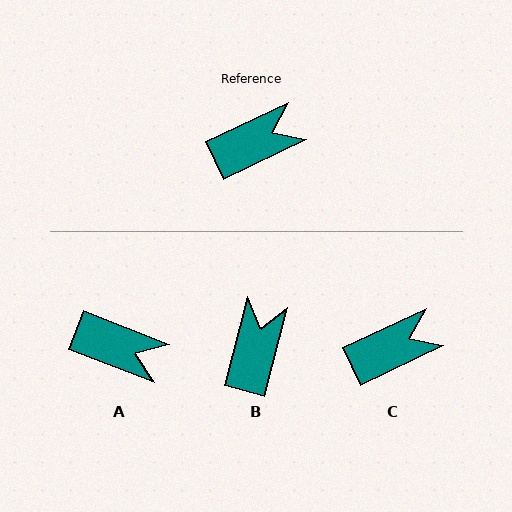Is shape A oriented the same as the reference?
No, it is off by about 47 degrees.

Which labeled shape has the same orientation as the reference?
C.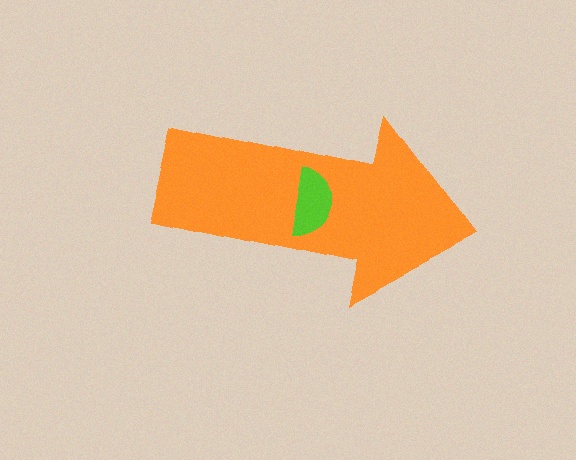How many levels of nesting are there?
2.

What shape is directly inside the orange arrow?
The lime semicircle.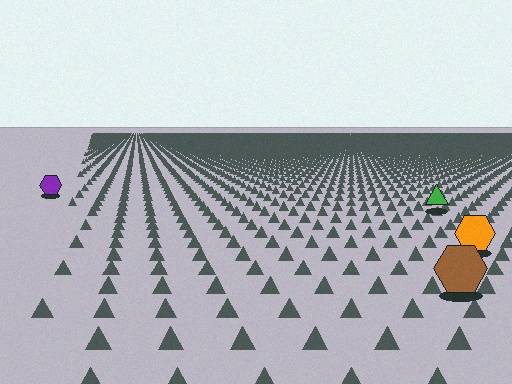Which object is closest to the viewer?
The brown hexagon is closest. The texture marks near it are larger and more spread out.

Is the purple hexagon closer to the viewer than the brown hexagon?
No. The brown hexagon is closer — you can tell from the texture gradient: the ground texture is coarser near it.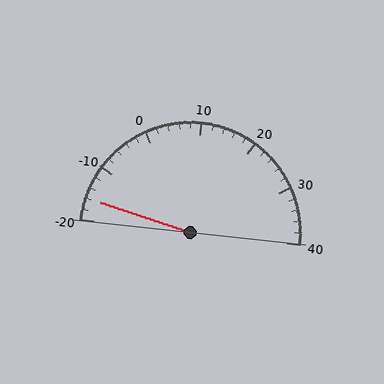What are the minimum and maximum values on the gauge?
The gauge ranges from -20 to 40.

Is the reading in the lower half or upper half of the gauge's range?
The reading is in the lower half of the range (-20 to 40).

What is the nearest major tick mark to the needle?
The nearest major tick mark is -20.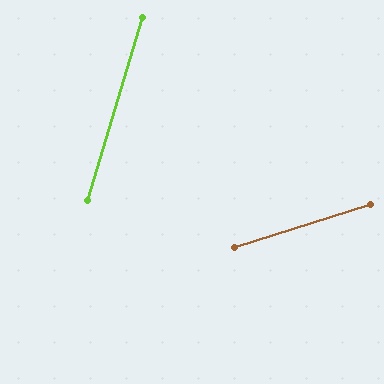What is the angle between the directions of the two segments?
Approximately 56 degrees.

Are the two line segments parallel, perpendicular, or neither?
Neither parallel nor perpendicular — they differ by about 56°.